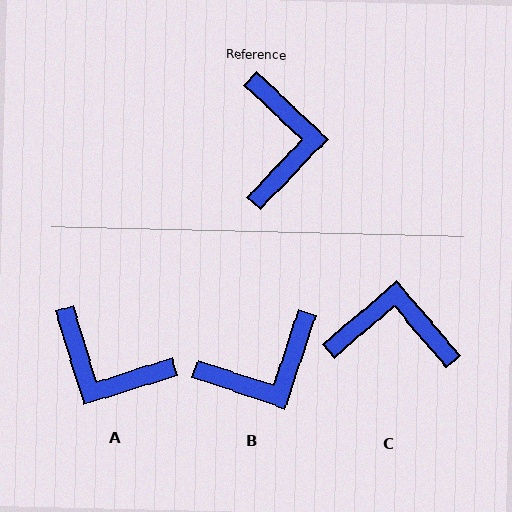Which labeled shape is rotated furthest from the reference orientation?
A, about 119 degrees away.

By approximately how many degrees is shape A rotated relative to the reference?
Approximately 119 degrees clockwise.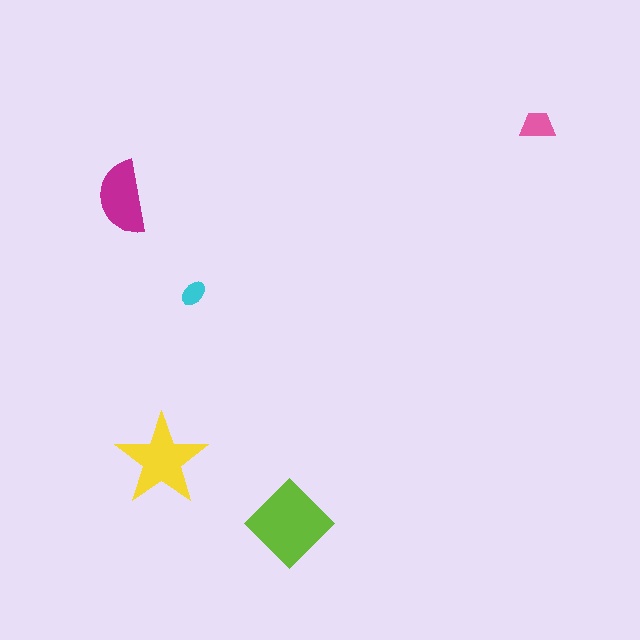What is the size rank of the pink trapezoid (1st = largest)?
4th.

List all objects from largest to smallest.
The lime diamond, the yellow star, the magenta semicircle, the pink trapezoid, the cyan ellipse.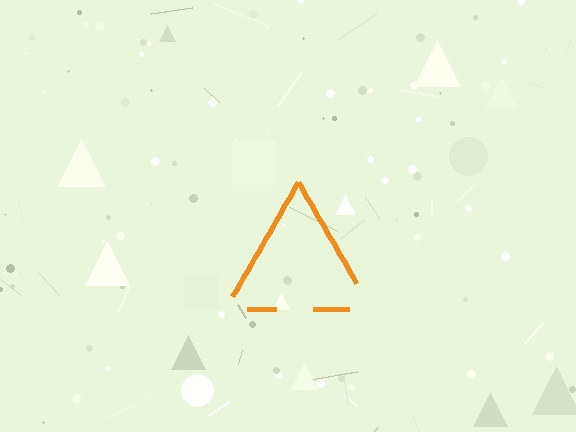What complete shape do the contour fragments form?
The contour fragments form a triangle.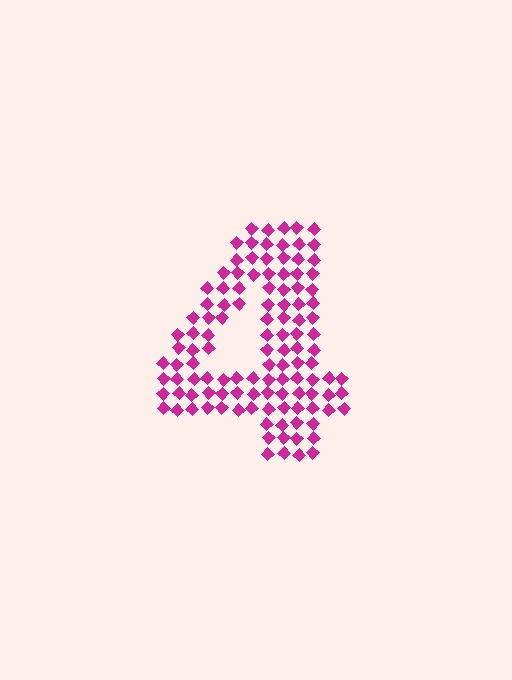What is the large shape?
The large shape is the digit 4.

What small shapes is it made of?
It is made of small diamonds.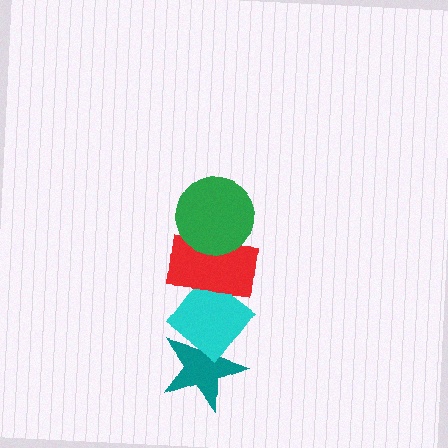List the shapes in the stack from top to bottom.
From top to bottom: the green circle, the red rectangle, the cyan diamond, the teal star.